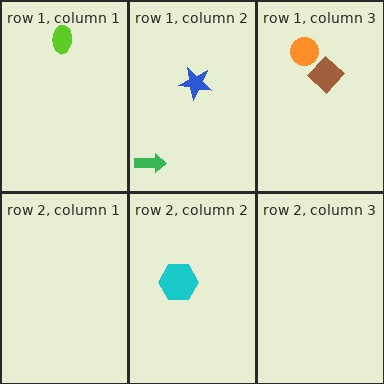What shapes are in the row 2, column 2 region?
The cyan hexagon.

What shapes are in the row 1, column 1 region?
The lime ellipse.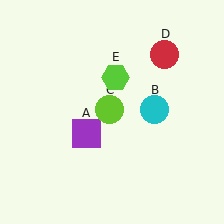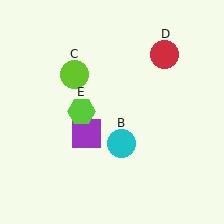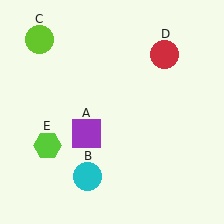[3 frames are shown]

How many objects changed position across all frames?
3 objects changed position: cyan circle (object B), lime circle (object C), lime hexagon (object E).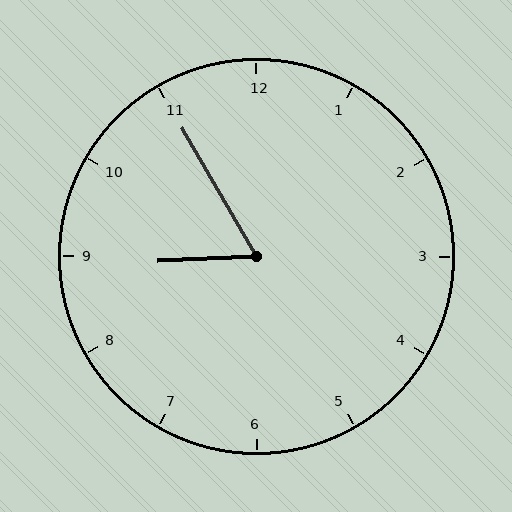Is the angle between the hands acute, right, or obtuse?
It is acute.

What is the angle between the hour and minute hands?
Approximately 62 degrees.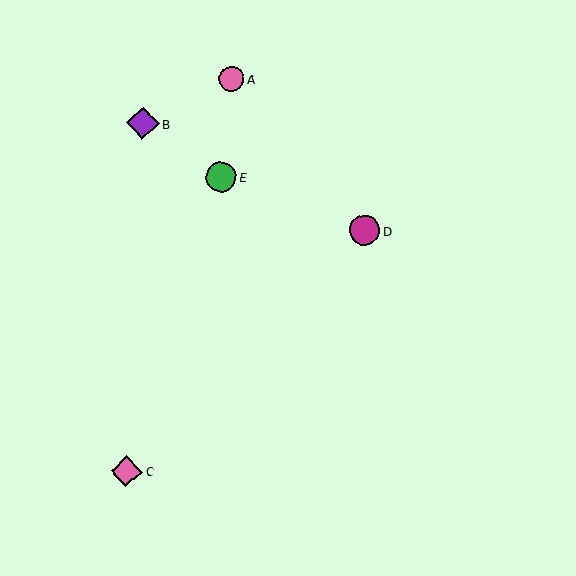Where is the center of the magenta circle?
The center of the magenta circle is at (365, 230).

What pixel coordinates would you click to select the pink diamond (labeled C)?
Click at (126, 471) to select the pink diamond C.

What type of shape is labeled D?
Shape D is a magenta circle.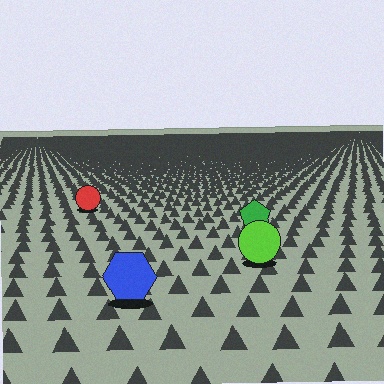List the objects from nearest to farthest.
From nearest to farthest: the blue hexagon, the lime circle, the green pentagon, the red circle.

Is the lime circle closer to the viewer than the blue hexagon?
No. The blue hexagon is closer — you can tell from the texture gradient: the ground texture is coarser near it.